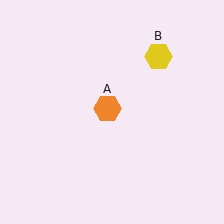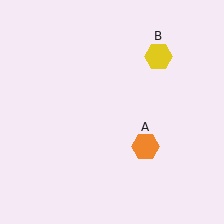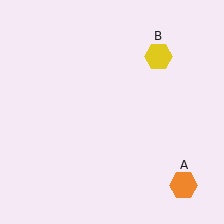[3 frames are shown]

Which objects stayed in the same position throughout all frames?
Yellow hexagon (object B) remained stationary.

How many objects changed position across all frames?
1 object changed position: orange hexagon (object A).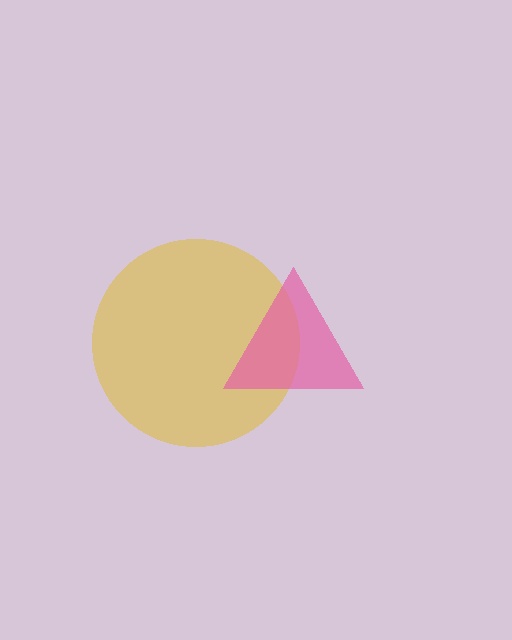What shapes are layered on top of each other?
The layered shapes are: a yellow circle, a pink triangle.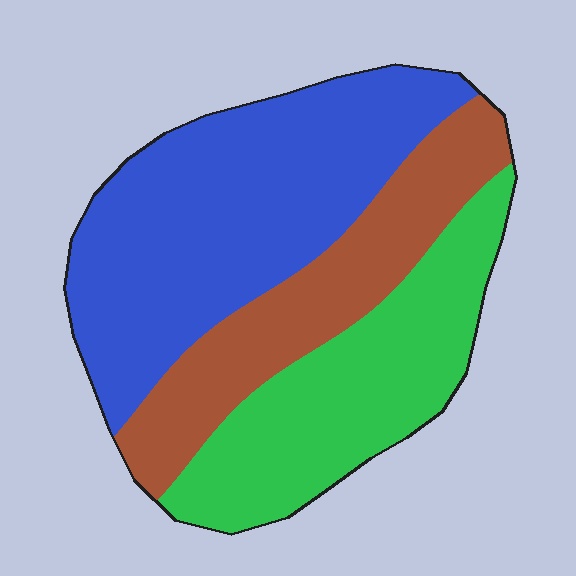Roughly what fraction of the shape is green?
Green covers roughly 30% of the shape.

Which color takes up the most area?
Blue, at roughly 45%.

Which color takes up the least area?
Brown, at roughly 25%.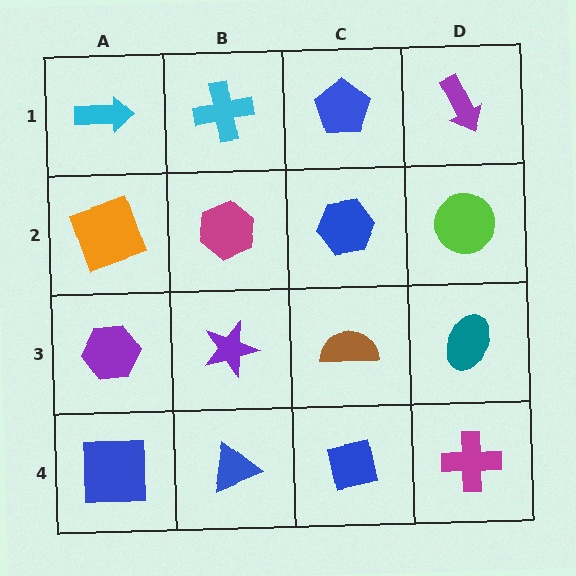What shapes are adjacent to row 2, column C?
A blue pentagon (row 1, column C), a brown semicircle (row 3, column C), a magenta hexagon (row 2, column B), a lime circle (row 2, column D).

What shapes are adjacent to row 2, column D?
A purple arrow (row 1, column D), a teal ellipse (row 3, column D), a blue hexagon (row 2, column C).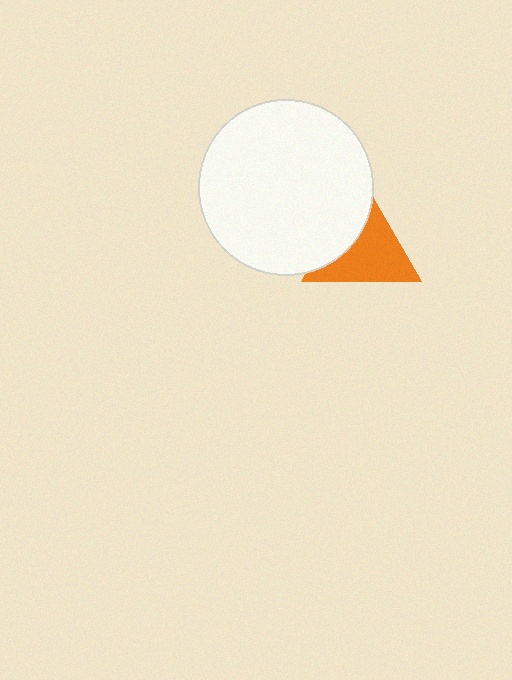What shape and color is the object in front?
The object in front is a white circle.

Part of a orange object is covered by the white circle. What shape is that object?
It is a triangle.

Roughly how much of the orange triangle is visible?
About half of it is visible (roughly 64%).